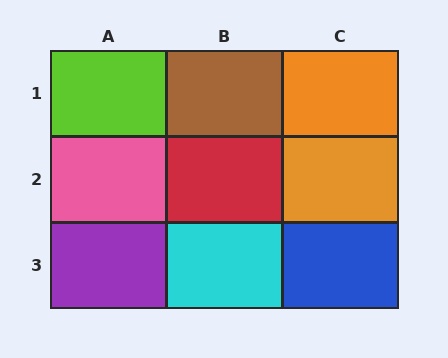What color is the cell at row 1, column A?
Lime.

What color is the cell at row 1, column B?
Brown.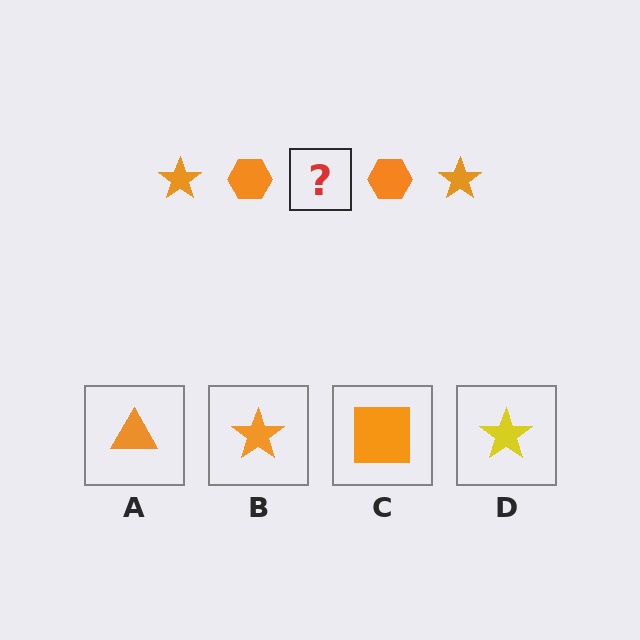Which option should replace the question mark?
Option B.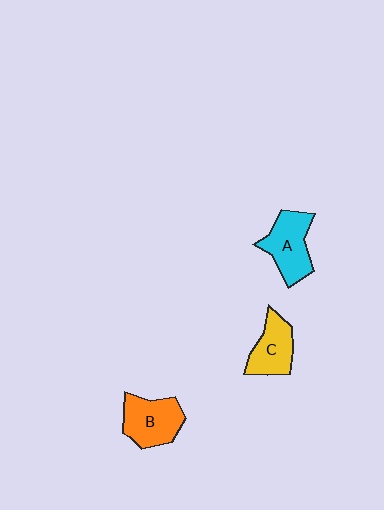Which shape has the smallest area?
Shape C (yellow).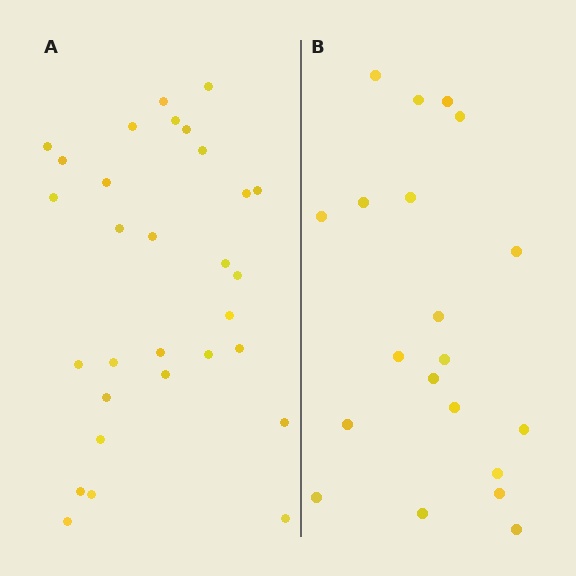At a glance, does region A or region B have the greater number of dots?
Region A (the left region) has more dots.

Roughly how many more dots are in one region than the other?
Region A has roughly 10 or so more dots than region B.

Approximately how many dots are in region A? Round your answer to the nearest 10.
About 30 dots.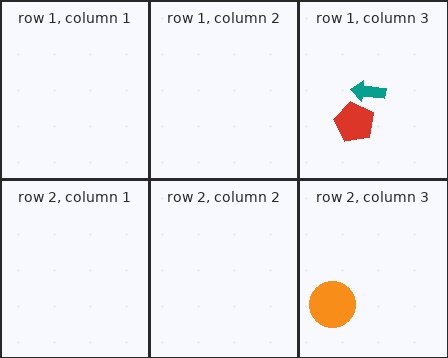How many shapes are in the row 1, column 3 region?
2.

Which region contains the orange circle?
The row 2, column 3 region.